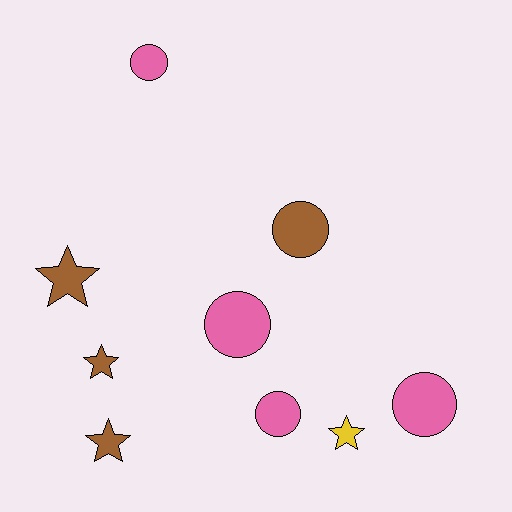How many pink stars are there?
There are no pink stars.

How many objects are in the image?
There are 9 objects.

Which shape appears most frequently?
Circle, with 5 objects.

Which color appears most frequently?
Brown, with 4 objects.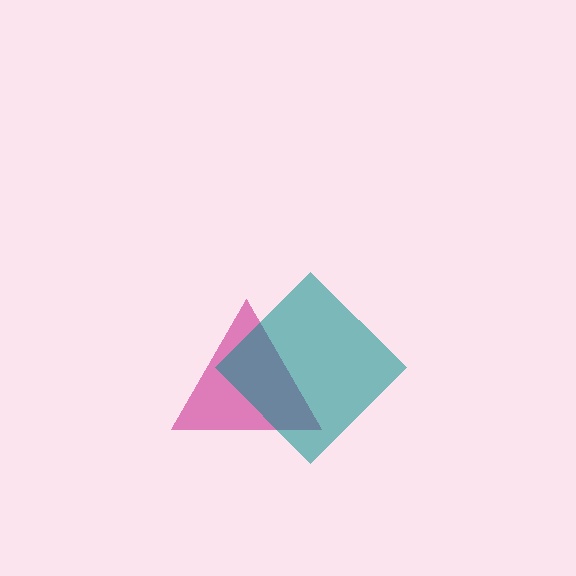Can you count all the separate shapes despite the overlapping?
Yes, there are 2 separate shapes.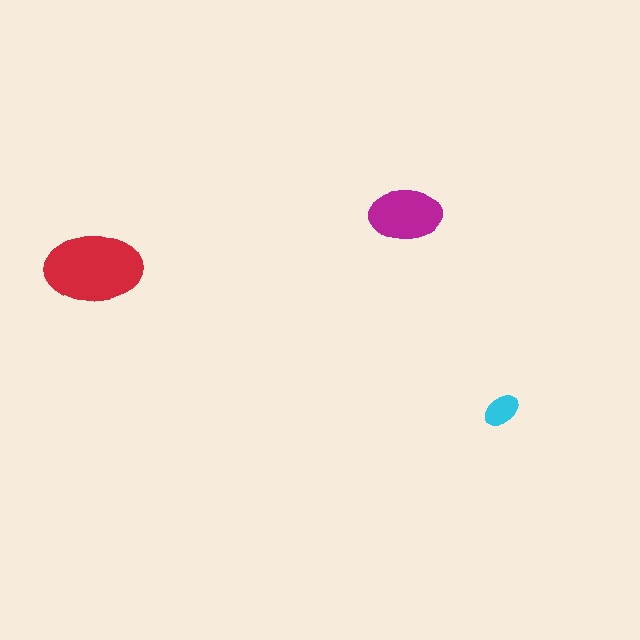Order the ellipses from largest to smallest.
the red one, the magenta one, the cyan one.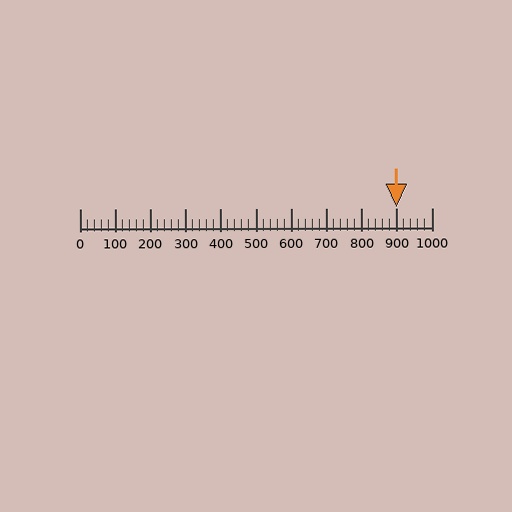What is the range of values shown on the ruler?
The ruler shows values from 0 to 1000.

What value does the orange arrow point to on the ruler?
The orange arrow points to approximately 900.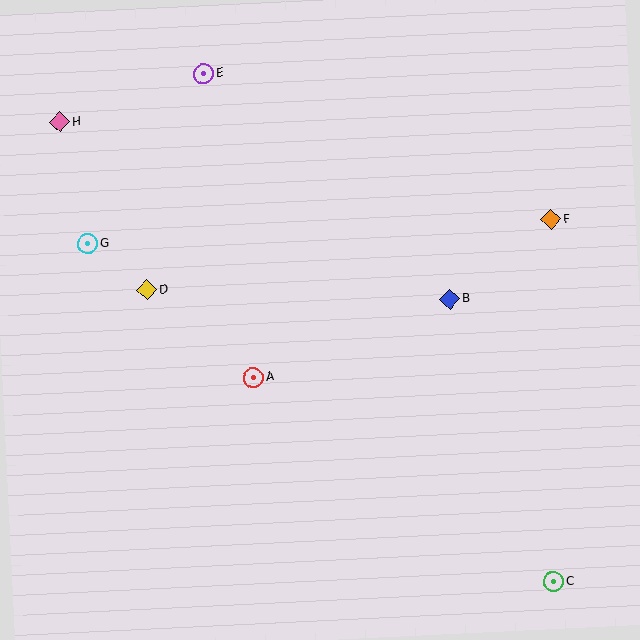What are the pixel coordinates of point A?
Point A is at (253, 378).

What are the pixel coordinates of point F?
Point F is at (551, 219).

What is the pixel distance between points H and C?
The distance between H and C is 675 pixels.